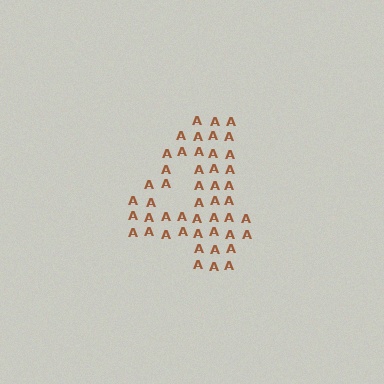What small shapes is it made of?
It is made of small letter A's.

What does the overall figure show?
The overall figure shows the digit 4.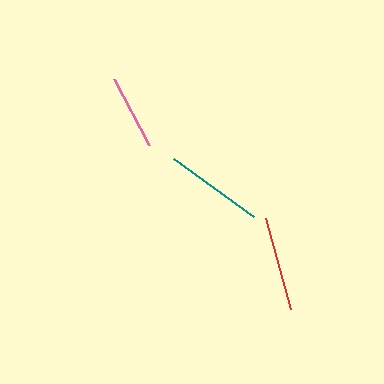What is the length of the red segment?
The red segment is approximately 95 pixels long.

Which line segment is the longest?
The teal line is the longest at approximately 99 pixels.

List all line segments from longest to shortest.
From longest to shortest: teal, red, pink.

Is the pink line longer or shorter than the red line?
The red line is longer than the pink line.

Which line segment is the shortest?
The pink line is the shortest at approximately 75 pixels.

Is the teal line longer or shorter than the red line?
The teal line is longer than the red line.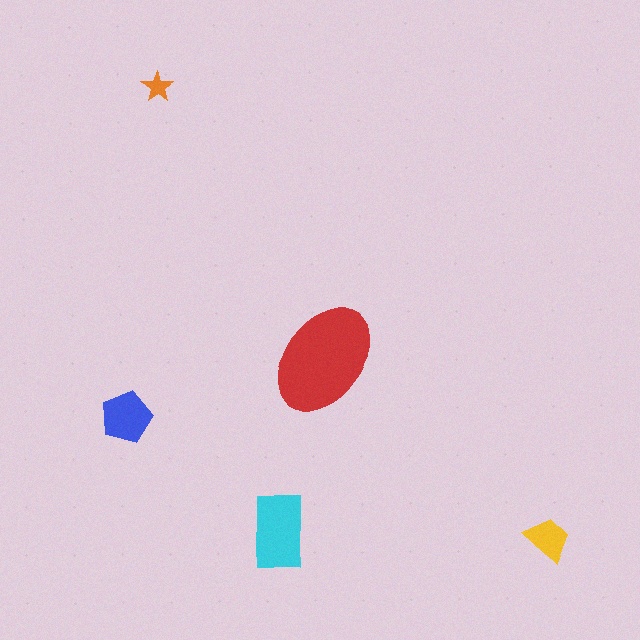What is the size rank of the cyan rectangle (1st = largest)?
2nd.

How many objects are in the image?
There are 5 objects in the image.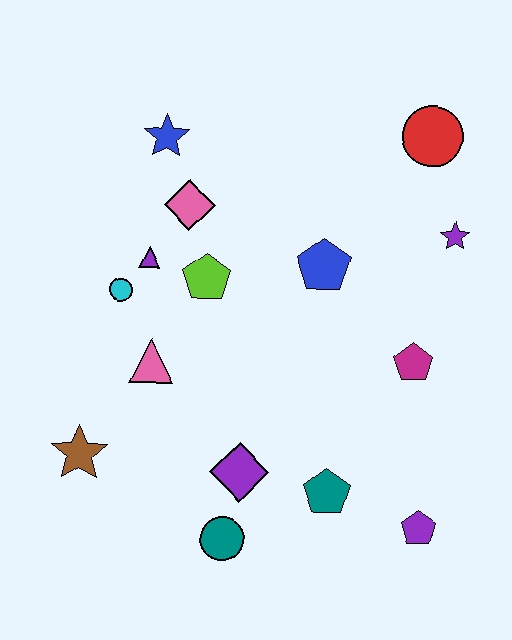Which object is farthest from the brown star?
The red circle is farthest from the brown star.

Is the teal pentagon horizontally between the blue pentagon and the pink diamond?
No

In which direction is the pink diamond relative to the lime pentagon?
The pink diamond is above the lime pentagon.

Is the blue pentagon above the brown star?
Yes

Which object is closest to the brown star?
The pink triangle is closest to the brown star.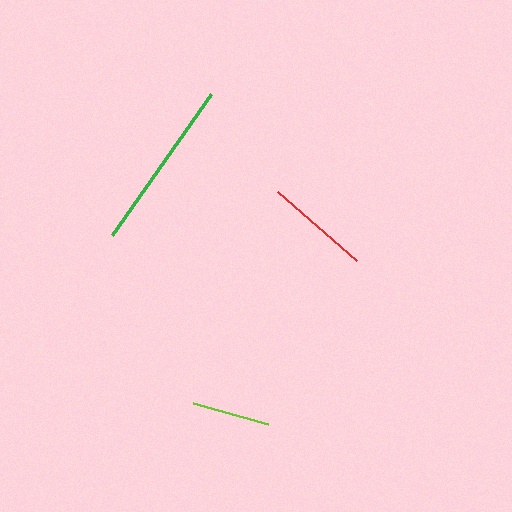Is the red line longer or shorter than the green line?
The green line is longer than the red line.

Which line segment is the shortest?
The lime line is the shortest at approximately 78 pixels.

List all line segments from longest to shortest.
From longest to shortest: green, red, lime.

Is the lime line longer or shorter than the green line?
The green line is longer than the lime line.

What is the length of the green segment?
The green segment is approximately 172 pixels long.